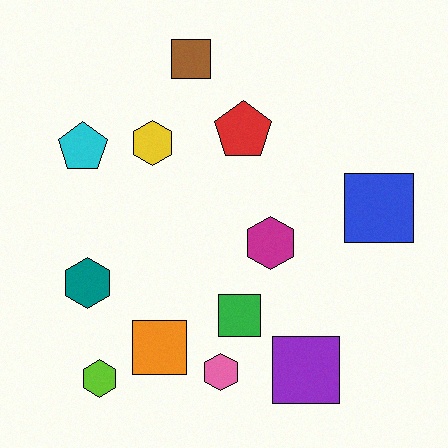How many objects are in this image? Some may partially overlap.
There are 12 objects.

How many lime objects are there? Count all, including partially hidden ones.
There is 1 lime object.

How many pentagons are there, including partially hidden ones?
There are 2 pentagons.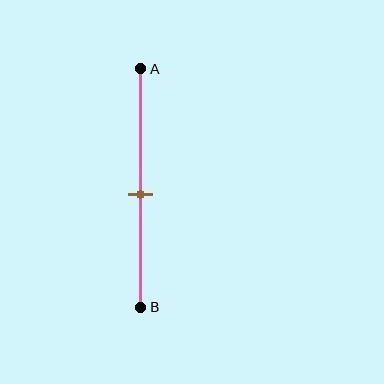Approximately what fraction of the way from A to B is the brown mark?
The brown mark is approximately 55% of the way from A to B.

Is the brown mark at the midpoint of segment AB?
Yes, the mark is approximately at the midpoint.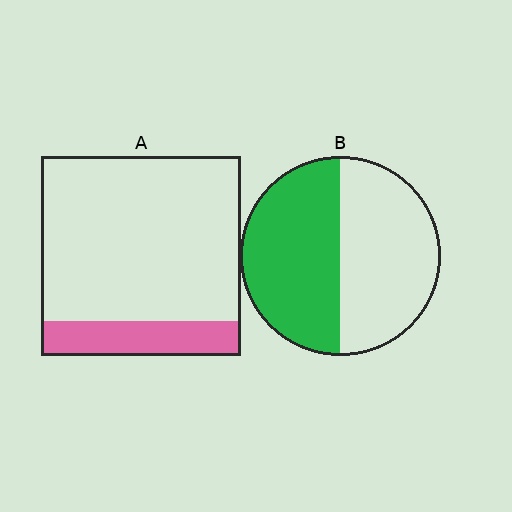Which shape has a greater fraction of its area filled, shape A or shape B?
Shape B.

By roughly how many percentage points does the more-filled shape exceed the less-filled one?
By roughly 30 percentage points (B over A).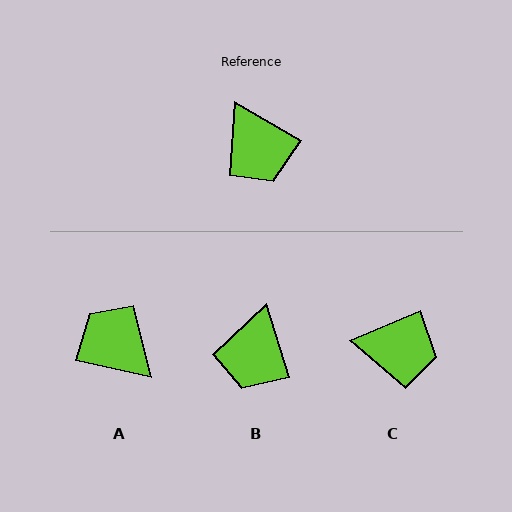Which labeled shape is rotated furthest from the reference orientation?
A, about 162 degrees away.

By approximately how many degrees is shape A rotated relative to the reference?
Approximately 162 degrees clockwise.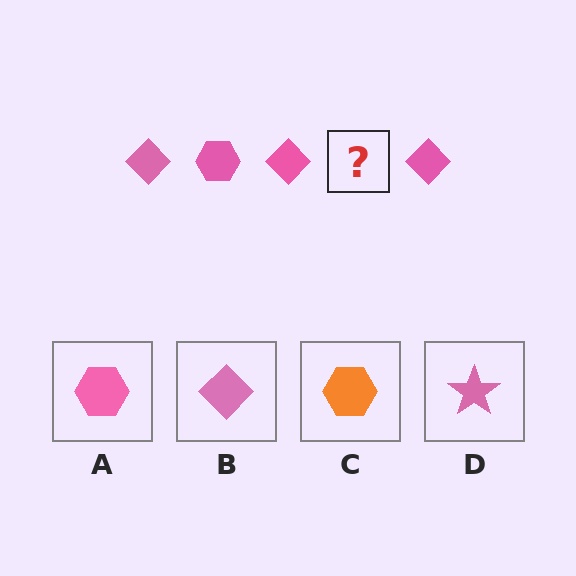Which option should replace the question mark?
Option A.